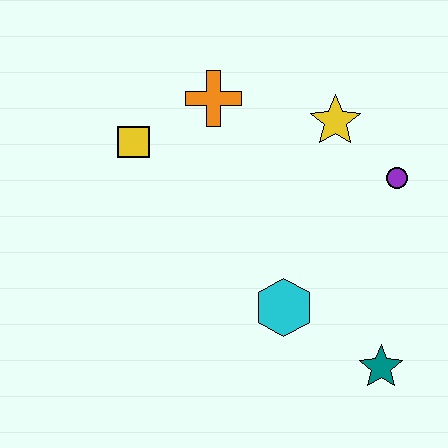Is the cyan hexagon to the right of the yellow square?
Yes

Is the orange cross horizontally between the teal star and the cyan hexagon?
No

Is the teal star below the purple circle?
Yes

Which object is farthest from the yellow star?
The teal star is farthest from the yellow star.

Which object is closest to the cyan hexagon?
The teal star is closest to the cyan hexagon.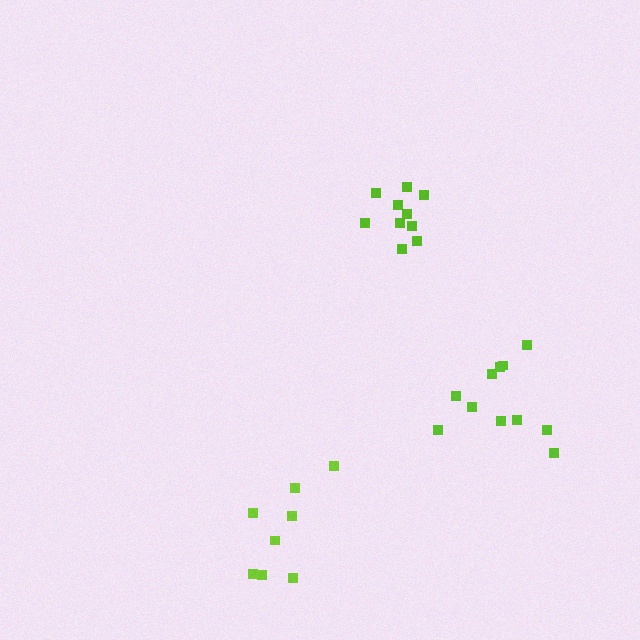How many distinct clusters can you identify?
There are 3 distinct clusters.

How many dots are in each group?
Group 1: 8 dots, Group 2: 11 dots, Group 3: 10 dots (29 total).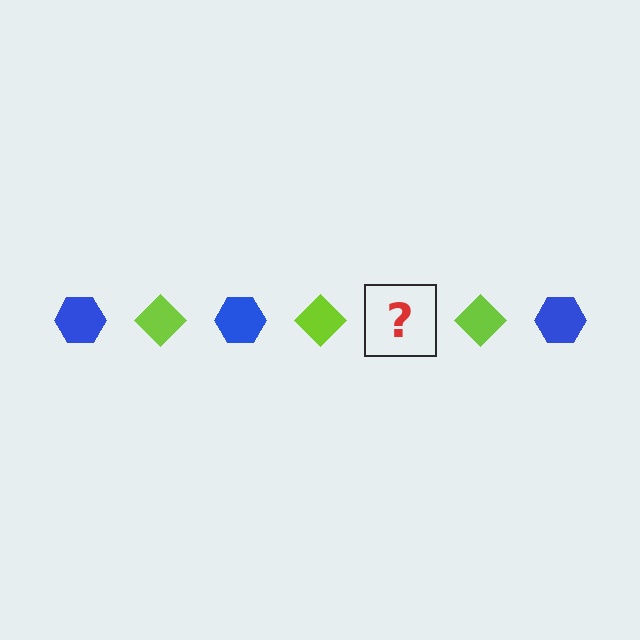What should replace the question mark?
The question mark should be replaced with a blue hexagon.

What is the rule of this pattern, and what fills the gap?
The rule is that the pattern alternates between blue hexagon and lime diamond. The gap should be filled with a blue hexagon.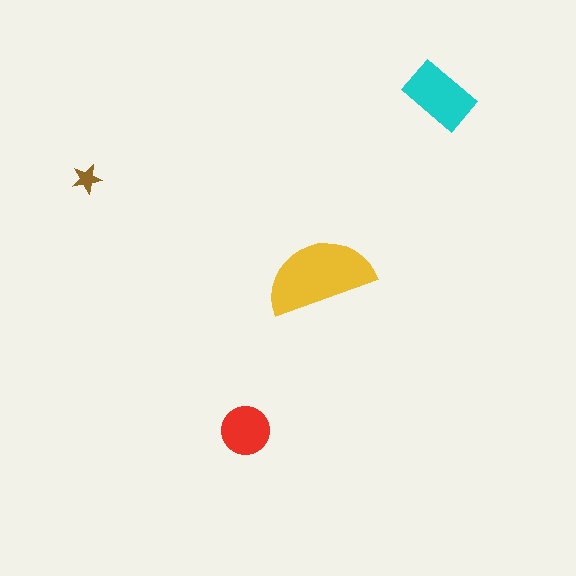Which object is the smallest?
The brown star.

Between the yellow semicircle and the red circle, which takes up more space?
The yellow semicircle.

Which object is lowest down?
The red circle is bottommost.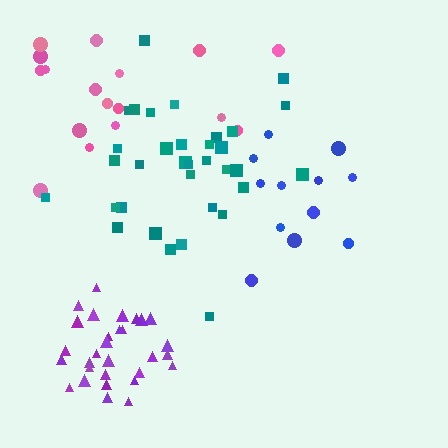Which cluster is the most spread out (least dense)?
Pink.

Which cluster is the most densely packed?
Purple.